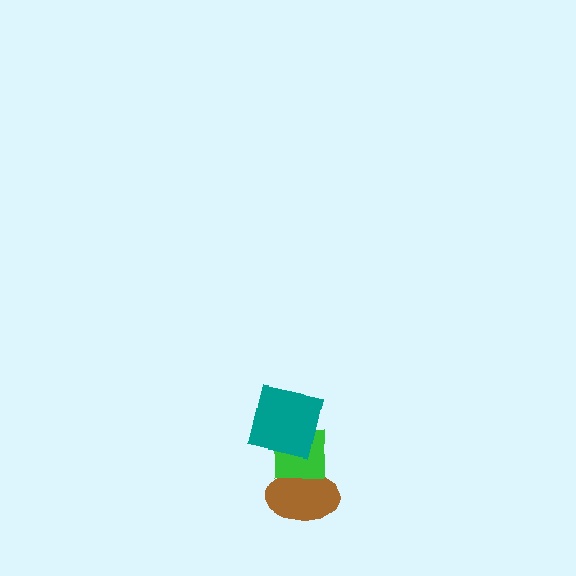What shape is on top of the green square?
The teal square is on top of the green square.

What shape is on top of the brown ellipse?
The green square is on top of the brown ellipse.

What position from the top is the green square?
The green square is 2nd from the top.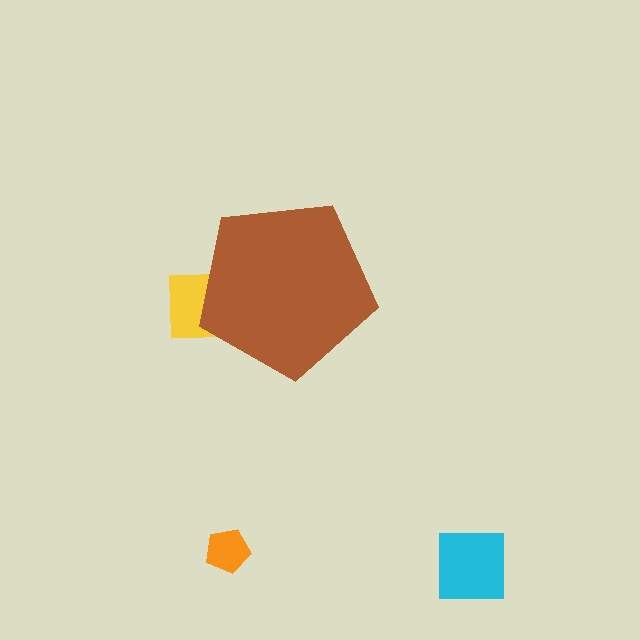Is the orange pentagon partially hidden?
No, the orange pentagon is fully visible.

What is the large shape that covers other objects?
A brown pentagon.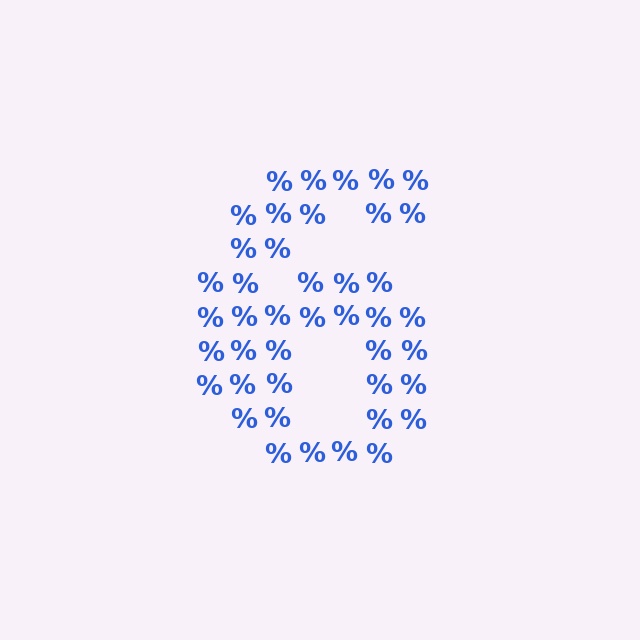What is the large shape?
The large shape is the digit 6.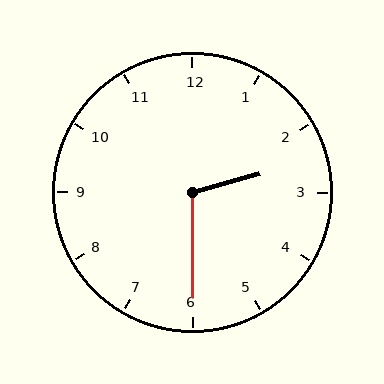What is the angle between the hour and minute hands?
Approximately 105 degrees.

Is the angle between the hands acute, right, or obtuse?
It is obtuse.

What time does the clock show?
2:30.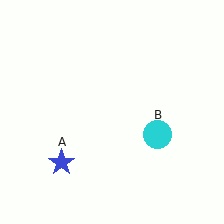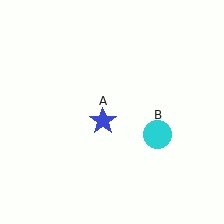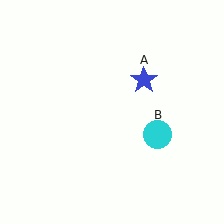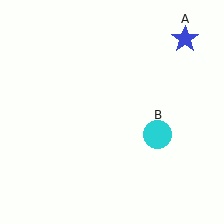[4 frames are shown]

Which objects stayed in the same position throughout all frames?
Cyan circle (object B) remained stationary.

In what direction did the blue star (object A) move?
The blue star (object A) moved up and to the right.